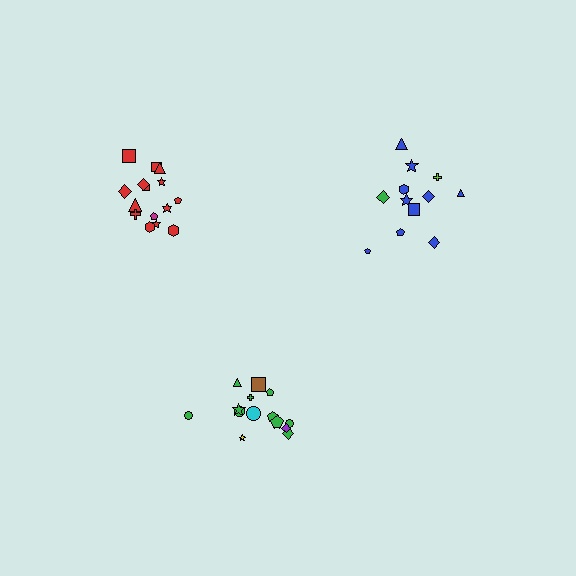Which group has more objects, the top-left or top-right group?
The top-left group.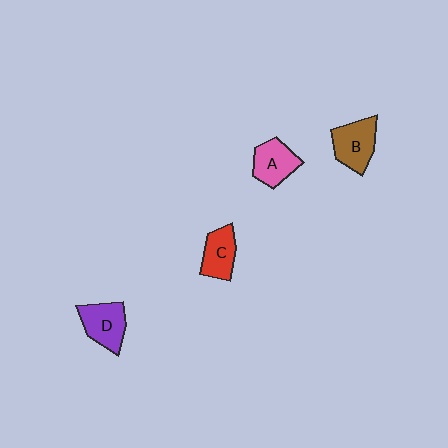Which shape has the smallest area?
Shape C (red).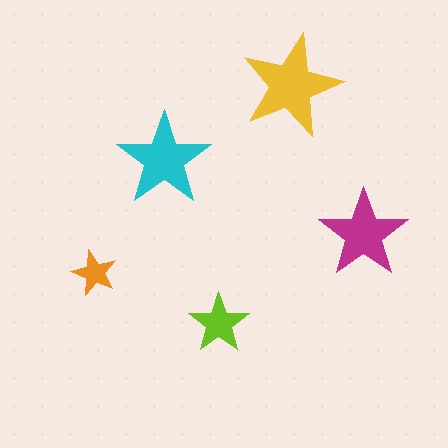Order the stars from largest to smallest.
the yellow one, the cyan one, the magenta one, the lime one, the orange one.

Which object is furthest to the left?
The orange star is leftmost.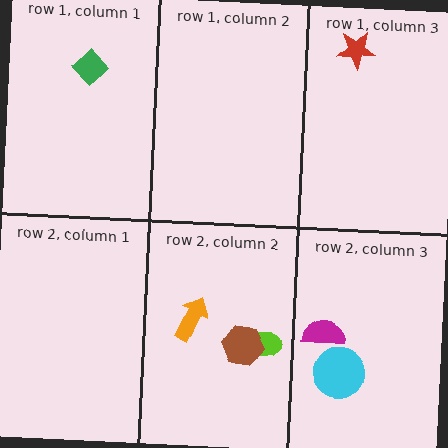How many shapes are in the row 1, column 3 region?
1.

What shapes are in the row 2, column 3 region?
The cyan circle, the magenta semicircle.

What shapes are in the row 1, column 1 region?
The green diamond.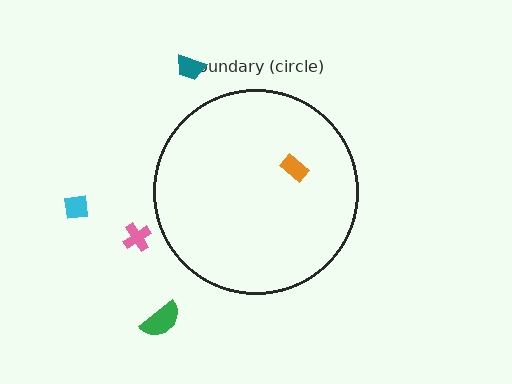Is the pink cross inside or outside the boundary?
Outside.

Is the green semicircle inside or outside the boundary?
Outside.